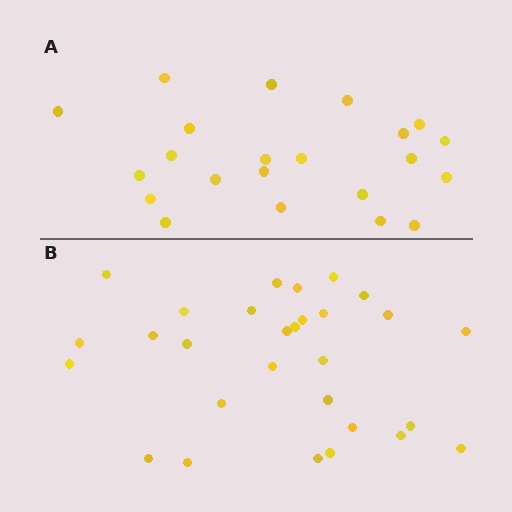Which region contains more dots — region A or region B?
Region B (the bottom region) has more dots.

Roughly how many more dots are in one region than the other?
Region B has roughly 8 or so more dots than region A.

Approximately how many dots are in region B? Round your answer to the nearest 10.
About 30 dots. (The exact count is 29, which rounds to 30.)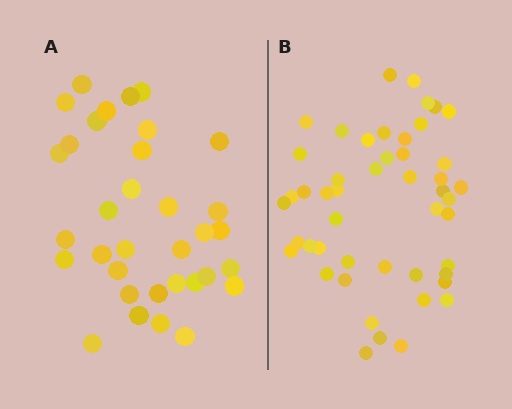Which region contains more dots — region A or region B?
Region B (the right region) has more dots.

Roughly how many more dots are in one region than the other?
Region B has approximately 15 more dots than region A.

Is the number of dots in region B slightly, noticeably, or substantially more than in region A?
Region B has noticeably more, but not dramatically so. The ratio is roughly 1.4 to 1.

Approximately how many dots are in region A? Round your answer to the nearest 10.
About 30 dots. (The exact count is 34, which rounds to 30.)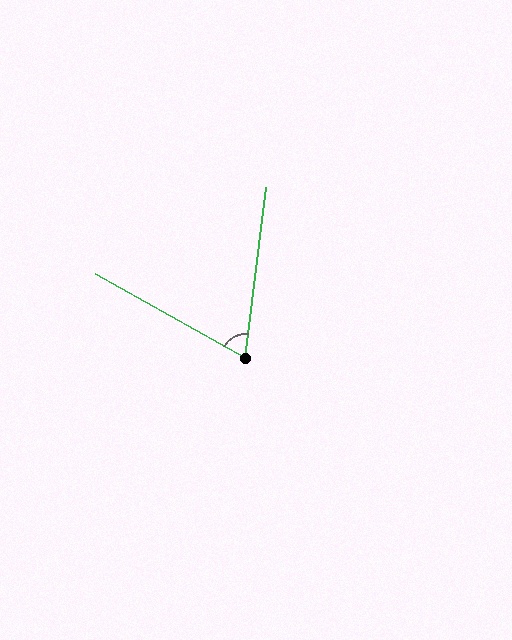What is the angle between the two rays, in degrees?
Approximately 67 degrees.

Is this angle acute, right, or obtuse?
It is acute.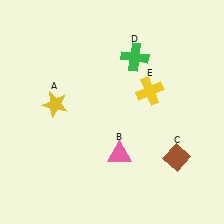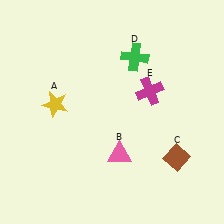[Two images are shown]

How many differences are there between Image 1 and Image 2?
There is 1 difference between the two images.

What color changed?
The cross (E) changed from yellow in Image 1 to magenta in Image 2.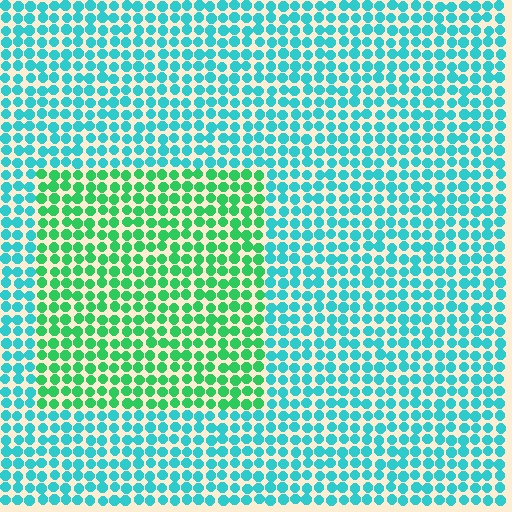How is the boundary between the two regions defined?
The boundary is defined purely by a slight shift in hue (about 43 degrees). Spacing, size, and orientation are identical on both sides.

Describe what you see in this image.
The image is filled with small cyan elements in a uniform arrangement. A rectangle-shaped region is visible where the elements are tinted to a slightly different hue, forming a subtle color boundary.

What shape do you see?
I see a rectangle.